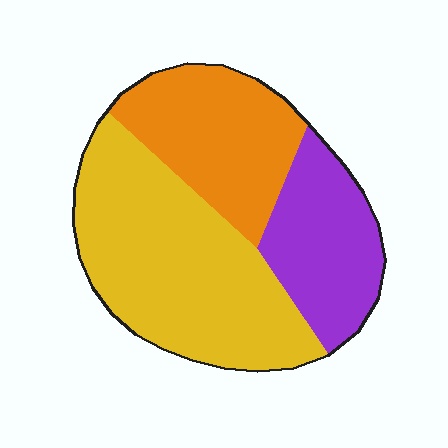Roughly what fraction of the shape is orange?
Orange takes up about one quarter (1/4) of the shape.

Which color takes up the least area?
Purple, at roughly 25%.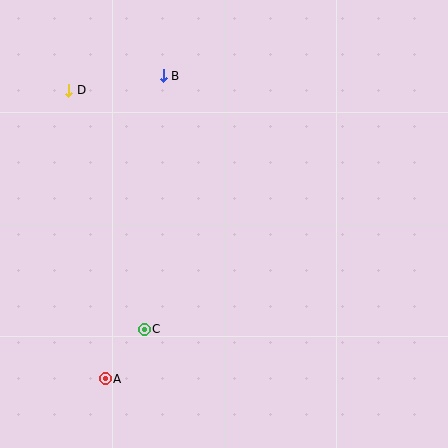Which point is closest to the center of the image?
Point C at (144, 329) is closest to the center.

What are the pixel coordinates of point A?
Point A is at (105, 379).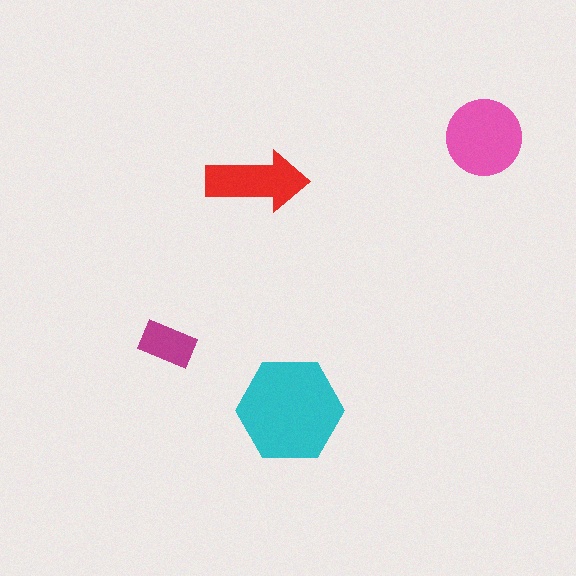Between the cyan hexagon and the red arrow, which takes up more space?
The cyan hexagon.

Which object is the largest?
The cyan hexagon.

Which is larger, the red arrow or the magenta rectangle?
The red arrow.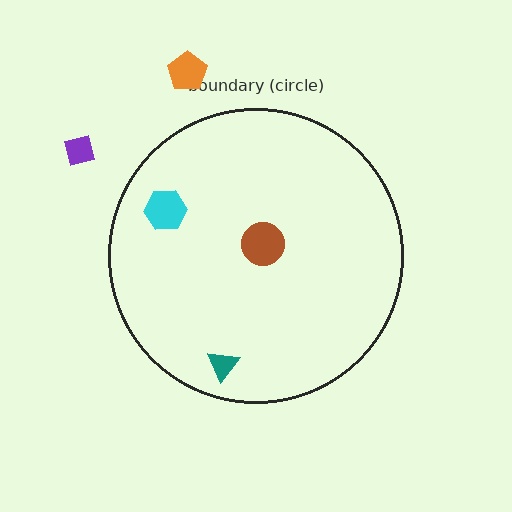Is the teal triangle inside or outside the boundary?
Inside.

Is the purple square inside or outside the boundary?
Outside.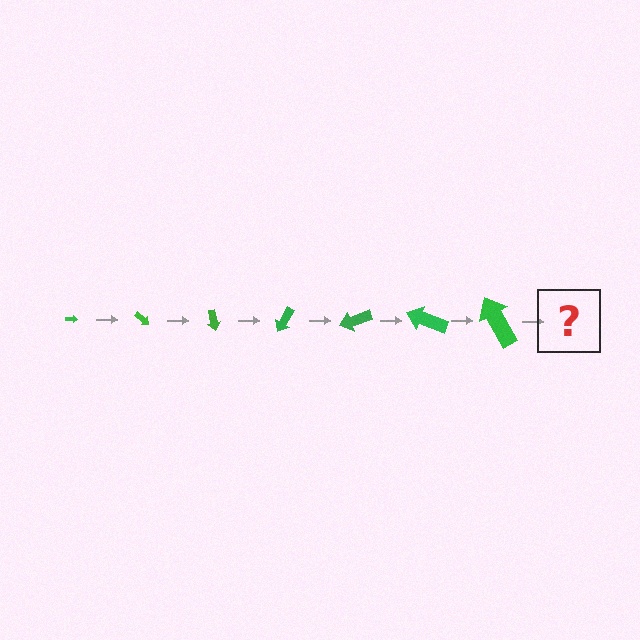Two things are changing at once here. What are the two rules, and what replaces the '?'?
The two rules are that the arrow grows larger each step and it rotates 40 degrees each step. The '?' should be an arrow, larger than the previous one and rotated 280 degrees from the start.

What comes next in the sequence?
The next element should be an arrow, larger than the previous one and rotated 280 degrees from the start.